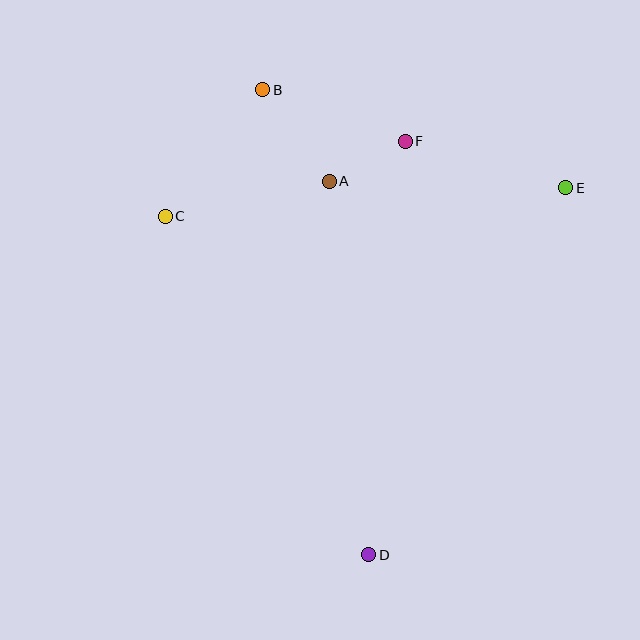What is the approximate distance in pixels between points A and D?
The distance between A and D is approximately 376 pixels.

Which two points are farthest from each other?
Points B and D are farthest from each other.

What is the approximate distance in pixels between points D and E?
The distance between D and E is approximately 417 pixels.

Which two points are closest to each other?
Points A and F are closest to each other.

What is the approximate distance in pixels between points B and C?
The distance between B and C is approximately 160 pixels.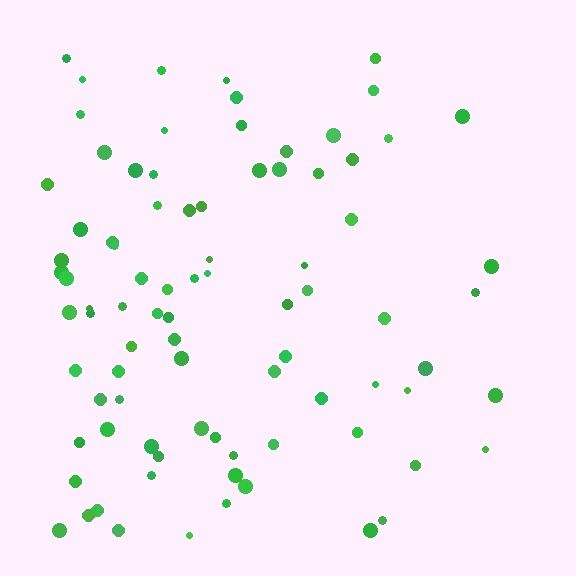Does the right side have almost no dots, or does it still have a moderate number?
Still a moderate number, just noticeably fewer than the left.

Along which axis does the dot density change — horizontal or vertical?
Horizontal.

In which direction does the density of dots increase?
From right to left, with the left side densest.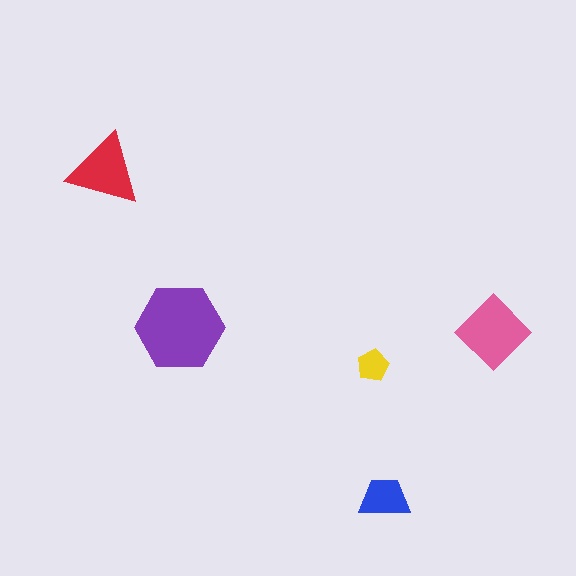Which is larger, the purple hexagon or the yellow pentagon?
The purple hexagon.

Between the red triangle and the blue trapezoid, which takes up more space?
The red triangle.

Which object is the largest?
The purple hexagon.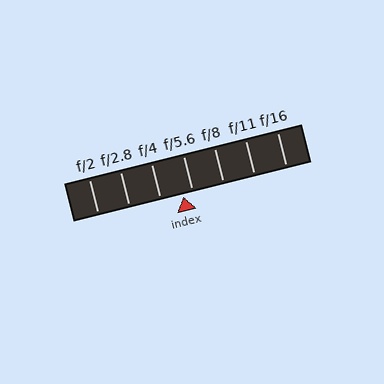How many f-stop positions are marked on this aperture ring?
There are 7 f-stop positions marked.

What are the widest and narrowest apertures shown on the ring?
The widest aperture shown is f/2 and the narrowest is f/16.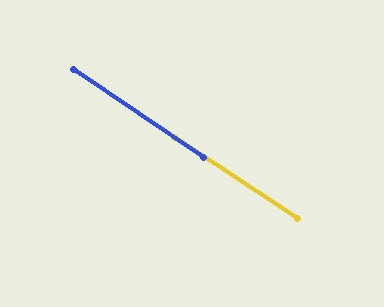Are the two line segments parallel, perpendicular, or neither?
Parallel — their directions differ by only 0.9°.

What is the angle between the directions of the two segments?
Approximately 1 degree.